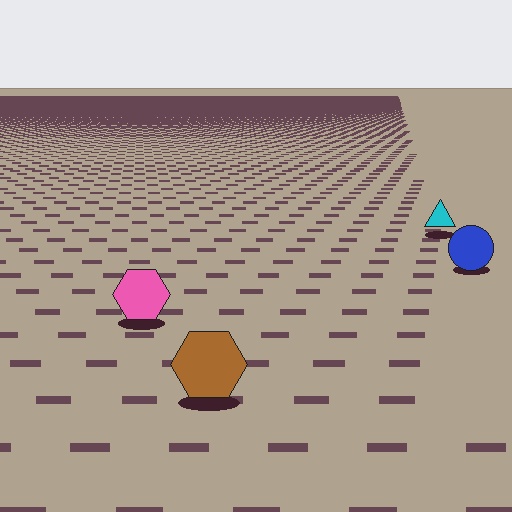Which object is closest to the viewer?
The brown hexagon is closest. The texture marks near it are larger and more spread out.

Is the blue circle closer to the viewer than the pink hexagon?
No. The pink hexagon is closer — you can tell from the texture gradient: the ground texture is coarser near it.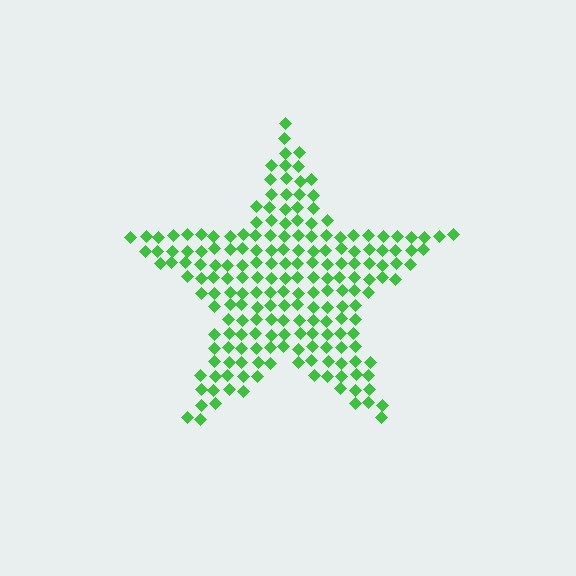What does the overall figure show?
The overall figure shows a star.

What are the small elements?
The small elements are diamonds.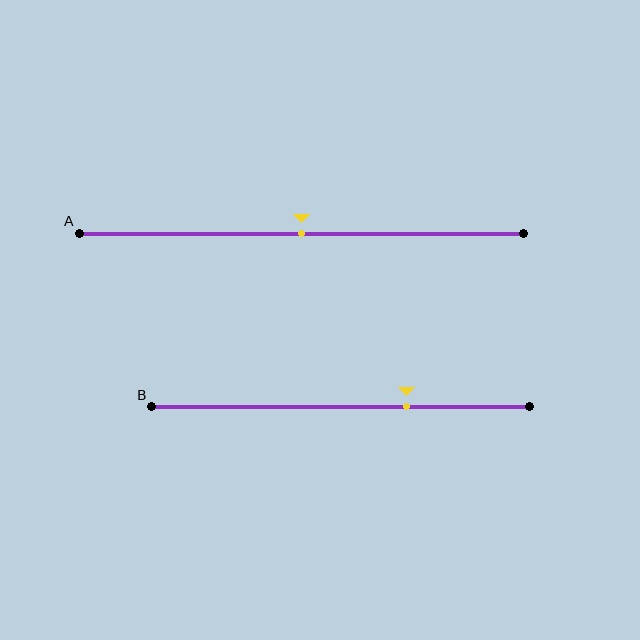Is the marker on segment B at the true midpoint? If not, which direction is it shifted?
No, the marker on segment B is shifted to the right by about 18% of the segment length.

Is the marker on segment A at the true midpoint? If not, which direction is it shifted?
Yes, the marker on segment A is at the true midpoint.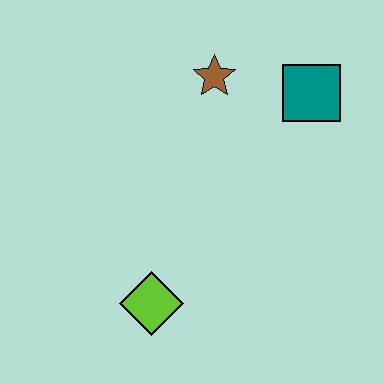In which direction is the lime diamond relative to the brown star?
The lime diamond is below the brown star.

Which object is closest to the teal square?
The brown star is closest to the teal square.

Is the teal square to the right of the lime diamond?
Yes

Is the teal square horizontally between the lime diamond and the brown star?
No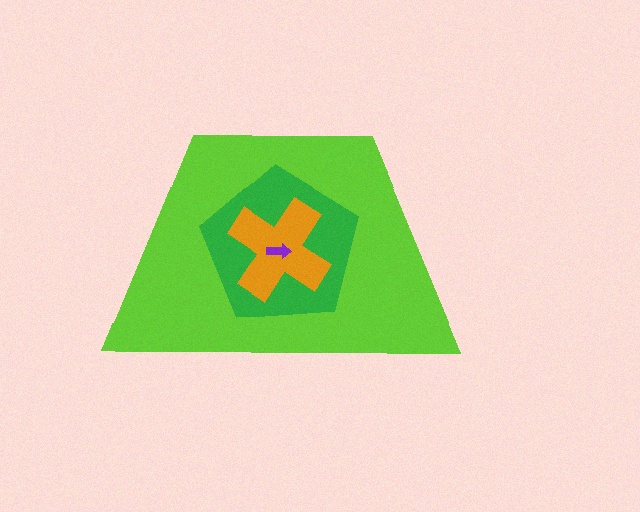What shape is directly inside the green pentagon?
The orange cross.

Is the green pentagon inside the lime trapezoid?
Yes.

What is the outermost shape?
The lime trapezoid.